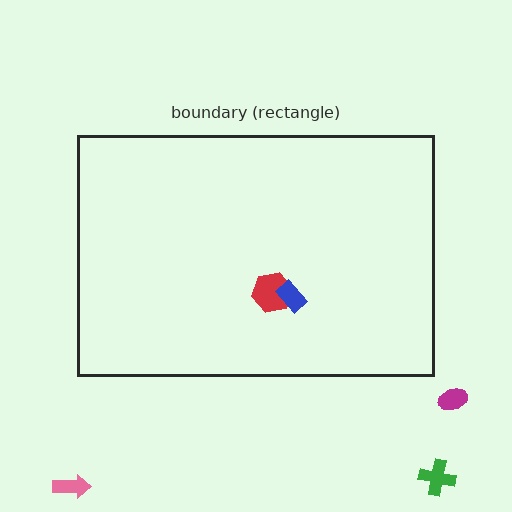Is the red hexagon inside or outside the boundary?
Inside.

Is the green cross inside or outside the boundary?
Outside.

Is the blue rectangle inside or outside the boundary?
Inside.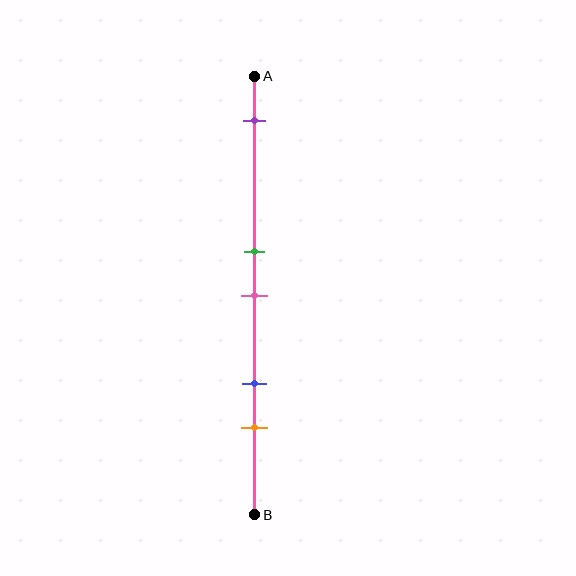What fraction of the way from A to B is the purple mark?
The purple mark is approximately 10% (0.1) of the way from A to B.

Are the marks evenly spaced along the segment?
No, the marks are not evenly spaced.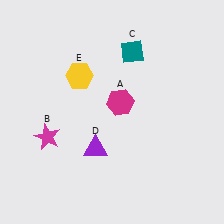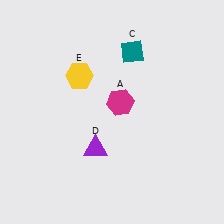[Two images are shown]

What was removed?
The magenta star (B) was removed in Image 2.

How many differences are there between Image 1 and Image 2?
There is 1 difference between the two images.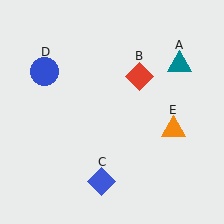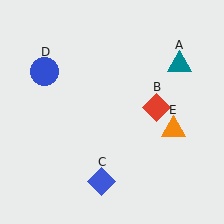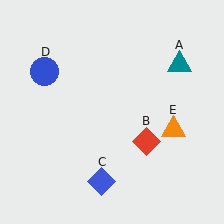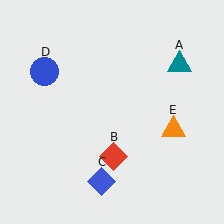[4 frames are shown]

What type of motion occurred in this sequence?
The red diamond (object B) rotated clockwise around the center of the scene.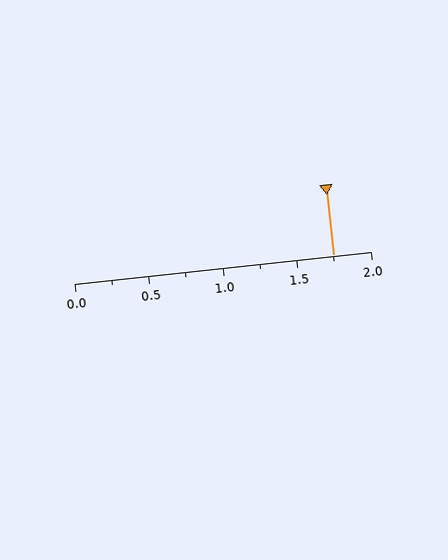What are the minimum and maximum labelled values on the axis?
The axis runs from 0.0 to 2.0.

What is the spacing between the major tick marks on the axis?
The major ticks are spaced 0.5 apart.